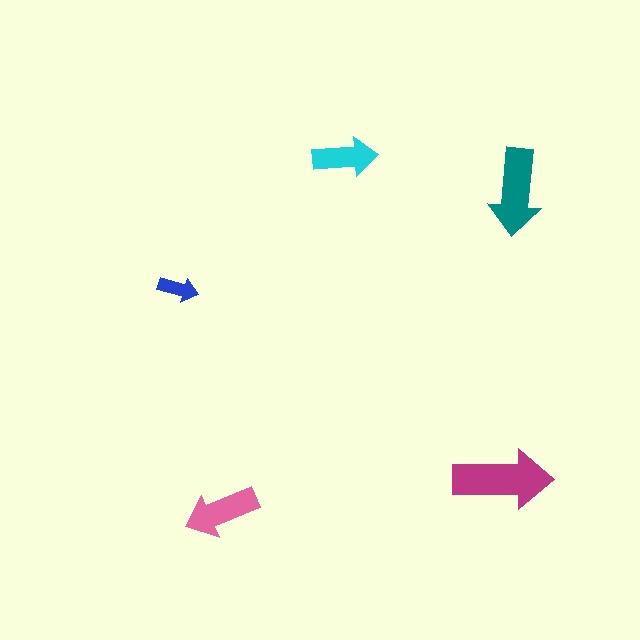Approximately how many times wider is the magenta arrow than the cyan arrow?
About 1.5 times wider.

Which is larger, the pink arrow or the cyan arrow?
The pink one.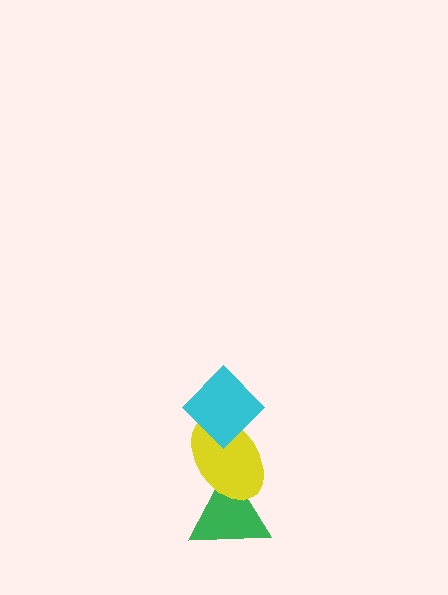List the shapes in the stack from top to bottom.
From top to bottom: the cyan diamond, the yellow ellipse, the green triangle.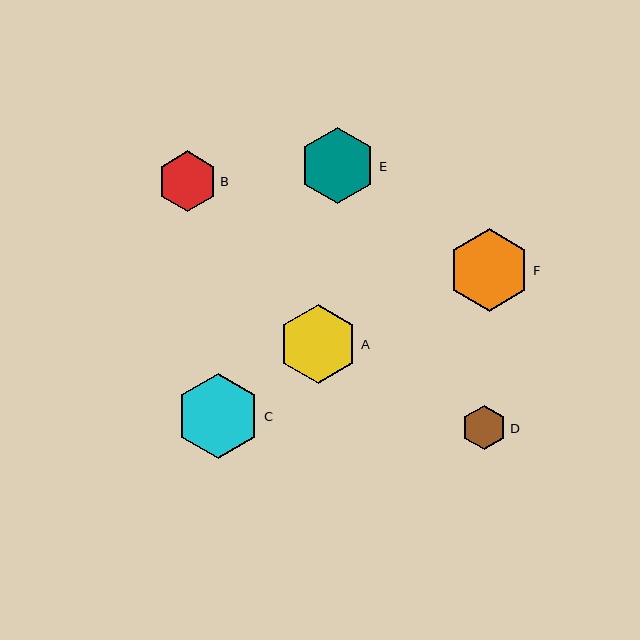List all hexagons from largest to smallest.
From largest to smallest: C, F, A, E, B, D.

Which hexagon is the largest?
Hexagon C is the largest with a size of approximately 85 pixels.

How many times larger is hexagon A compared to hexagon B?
Hexagon A is approximately 1.3 times the size of hexagon B.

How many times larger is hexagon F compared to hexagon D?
Hexagon F is approximately 1.8 times the size of hexagon D.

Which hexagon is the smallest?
Hexagon D is the smallest with a size of approximately 45 pixels.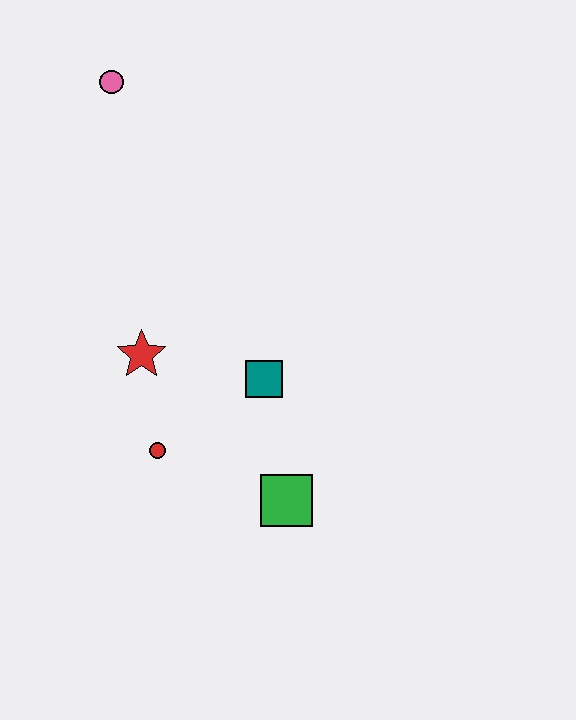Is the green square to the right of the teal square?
Yes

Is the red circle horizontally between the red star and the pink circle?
No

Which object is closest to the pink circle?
The red star is closest to the pink circle.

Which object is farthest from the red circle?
The pink circle is farthest from the red circle.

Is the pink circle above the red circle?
Yes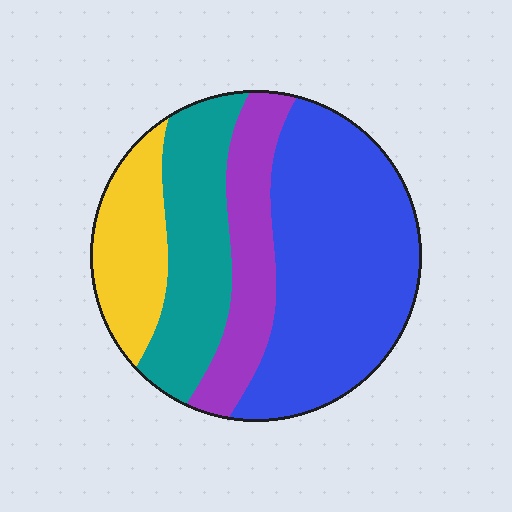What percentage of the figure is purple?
Purple takes up about one sixth (1/6) of the figure.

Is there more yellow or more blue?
Blue.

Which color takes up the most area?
Blue, at roughly 45%.